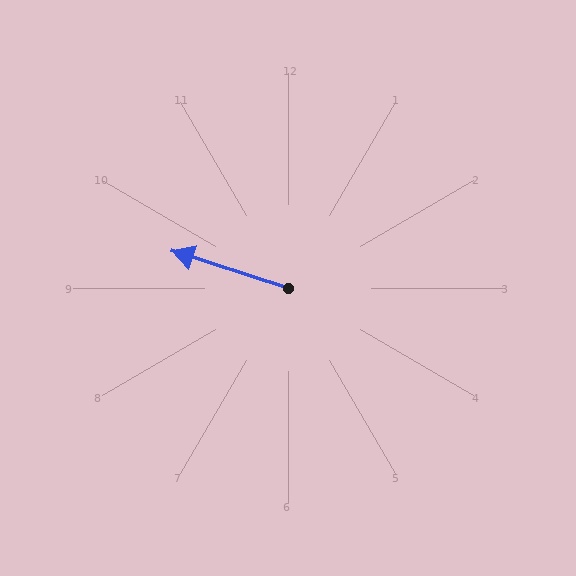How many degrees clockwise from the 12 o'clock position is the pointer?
Approximately 288 degrees.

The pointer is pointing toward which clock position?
Roughly 10 o'clock.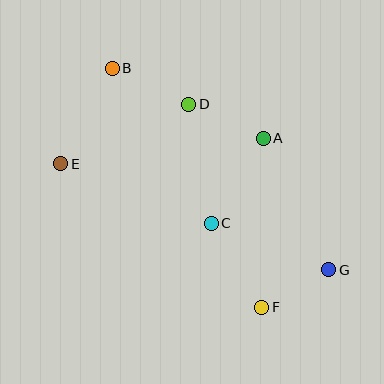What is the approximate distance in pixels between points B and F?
The distance between B and F is approximately 282 pixels.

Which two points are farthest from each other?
Points B and G are farthest from each other.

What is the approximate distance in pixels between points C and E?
The distance between C and E is approximately 161 pixels.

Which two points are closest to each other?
Points F and G are closest to each other.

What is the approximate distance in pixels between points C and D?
The distance between C and D is approximately 121 pixels.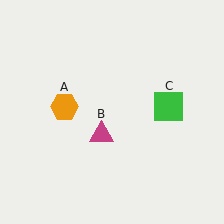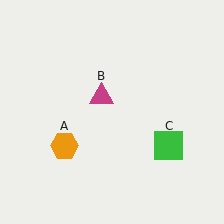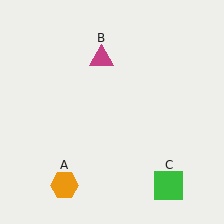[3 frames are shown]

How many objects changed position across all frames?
3 objects changed position: orange hexagon (object A), magenta triangle (object B), green square (object C).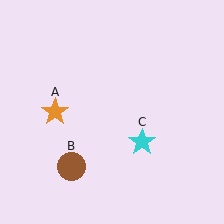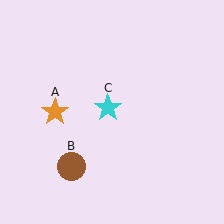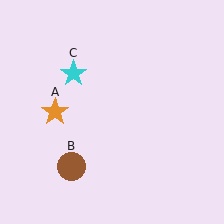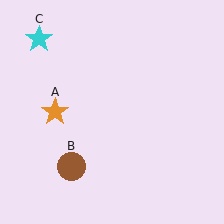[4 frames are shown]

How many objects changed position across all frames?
1 object changed position: cyan star (object C).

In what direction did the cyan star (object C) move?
The cyan star (object C) moved up and to the left.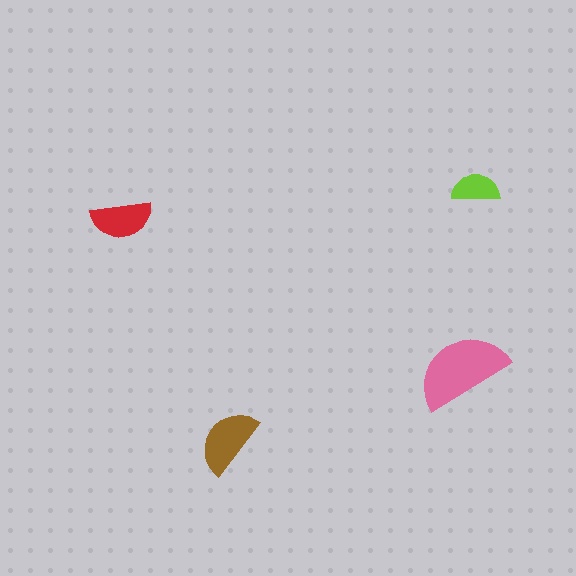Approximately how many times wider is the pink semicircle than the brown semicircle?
About 1.5 times wider.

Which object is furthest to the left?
The red semicircle is leftmost.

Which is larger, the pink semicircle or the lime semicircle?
The pink one.